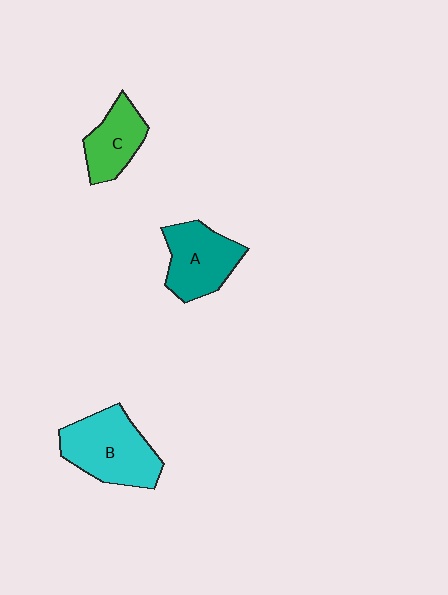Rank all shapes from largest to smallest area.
From largest to smallest: B (cyan), A (teal), C (green).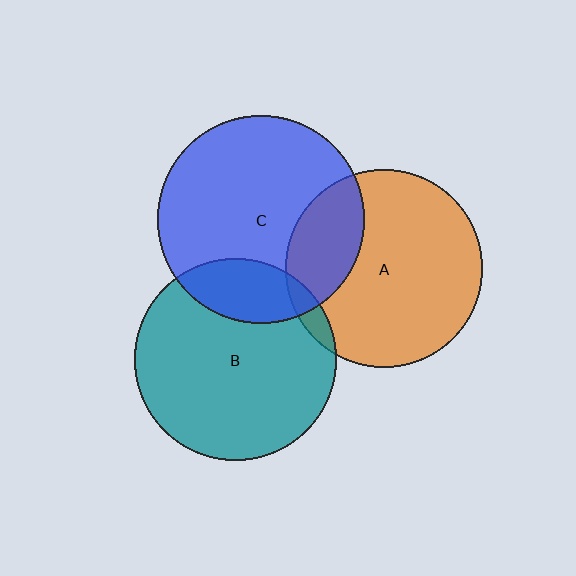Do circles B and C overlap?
Yes.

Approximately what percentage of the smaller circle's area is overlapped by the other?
Approximately 20%.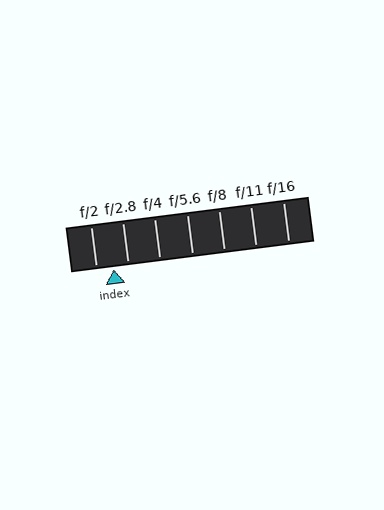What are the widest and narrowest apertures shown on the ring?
The widest aperture shown is f/2 and the narrowest is f/16.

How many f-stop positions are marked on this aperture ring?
There are 7 f-stop positions marked.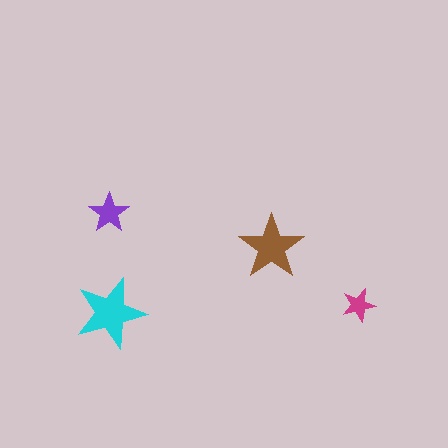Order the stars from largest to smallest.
the cyan one, the brown one, the purple one, the magenta one.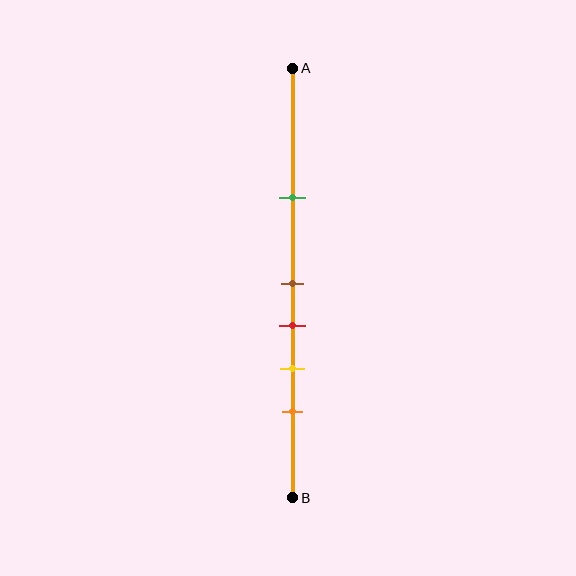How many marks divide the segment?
There are 5 marks dividing the segment.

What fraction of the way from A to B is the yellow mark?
The yellow mark is approximately 70% (0.7) of the way from A to B.